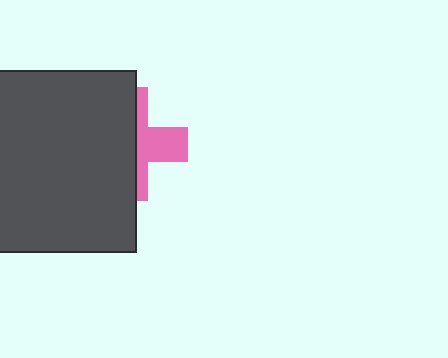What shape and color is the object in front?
The object in front is a dark gray square.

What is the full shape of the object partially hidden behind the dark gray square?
The partially hidden object is a pink cross.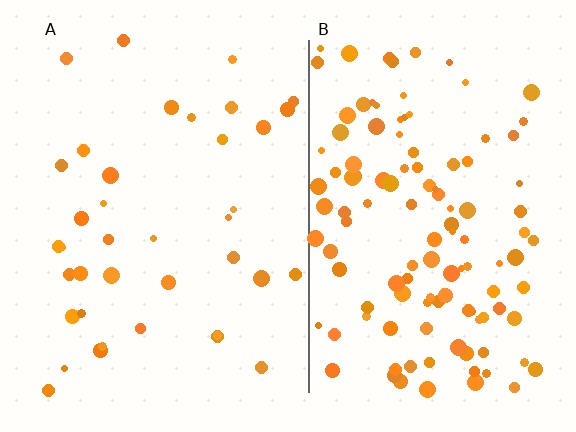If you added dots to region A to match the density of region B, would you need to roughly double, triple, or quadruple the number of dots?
Approximately triple.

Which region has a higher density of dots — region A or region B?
B (the right).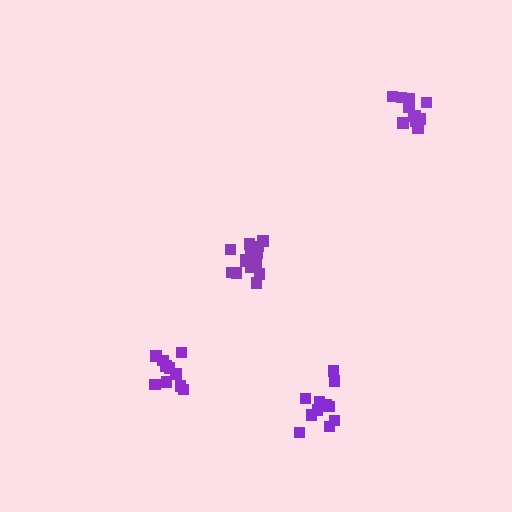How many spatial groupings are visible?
There are 4 spatial groupings.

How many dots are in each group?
Group 1: 11 dots, Group 2: 16 dots, Group 3: 10 dots, Group 4: 11 dots (48 total).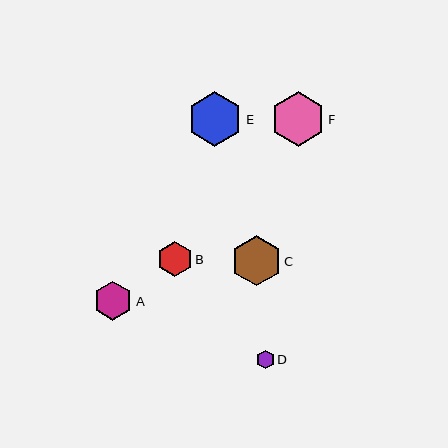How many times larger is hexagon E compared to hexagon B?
Hexagon E is approximately 1.6 times the size of hexagon B.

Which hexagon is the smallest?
Hexagon D is the smallest with a size of approximately 18 pixels.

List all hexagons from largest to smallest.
From largest to smallest: E, F, C, A, B, D.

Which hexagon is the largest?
Hexagon E is the largest with a size of approximately 55 pixels.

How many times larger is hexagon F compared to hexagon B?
Hexagon F is approximately 1.6 times the size of hexagon B.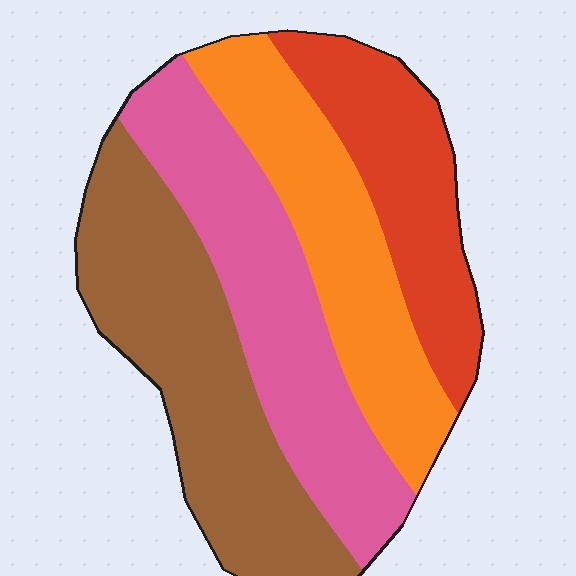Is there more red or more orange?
Orange.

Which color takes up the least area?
Red, at roughly 20%.